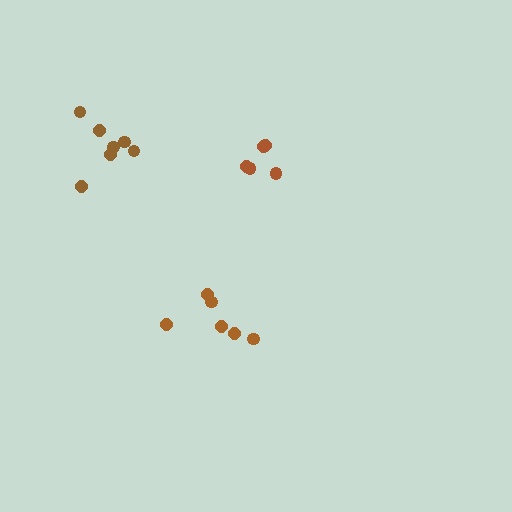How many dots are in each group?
Group 1: 5 dots, Group 2: 6 dots, Group 3: 7 dots (18 total).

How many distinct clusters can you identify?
There are 3 distinct clusters.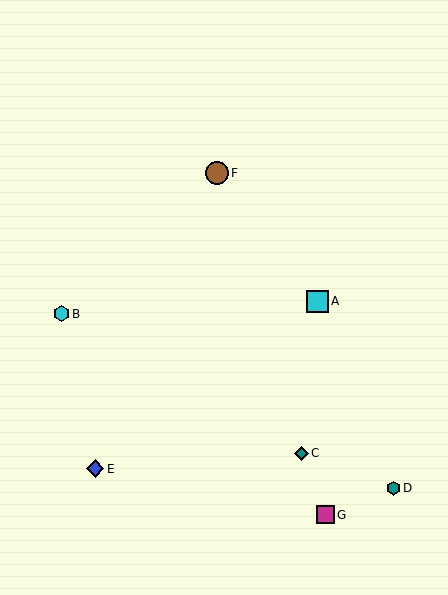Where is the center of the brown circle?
The center of the brown circle is at (217, 173).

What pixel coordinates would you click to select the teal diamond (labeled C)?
Click at (301, 453) to select the teal diamond C.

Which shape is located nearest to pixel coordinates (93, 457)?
The blue diamond (labeled E) at (95, 469) is nearest to that location.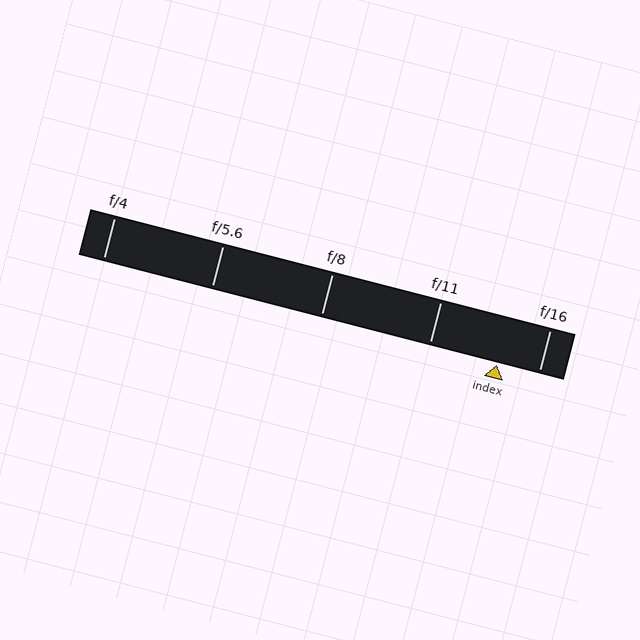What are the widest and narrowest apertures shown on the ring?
The widest aperture shown is f/4 and the narrowest is f/16.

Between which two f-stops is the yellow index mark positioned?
The index mark is between f/11 and f/16.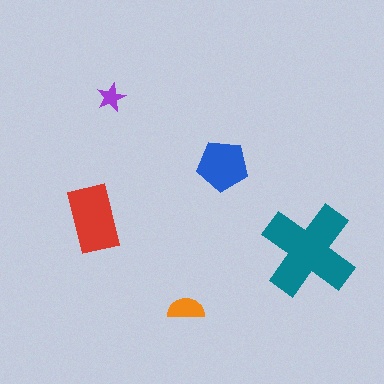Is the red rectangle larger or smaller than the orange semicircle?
Larger.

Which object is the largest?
The teal cross.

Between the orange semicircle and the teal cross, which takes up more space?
The teal cross.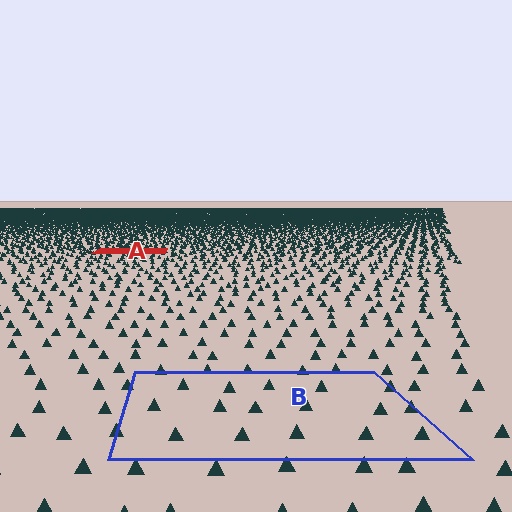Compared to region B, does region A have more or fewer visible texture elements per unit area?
Region A has more texture elements per unit area — they are packed more densely because it is farther away.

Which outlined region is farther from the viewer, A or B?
Region A is farther from the viewer — the texture elements inside it appear smaller and more densely packed.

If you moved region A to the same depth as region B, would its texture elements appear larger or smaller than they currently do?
They would appear larger. At a closer depth, the same texture elements are projected at a bigger on-screen size.